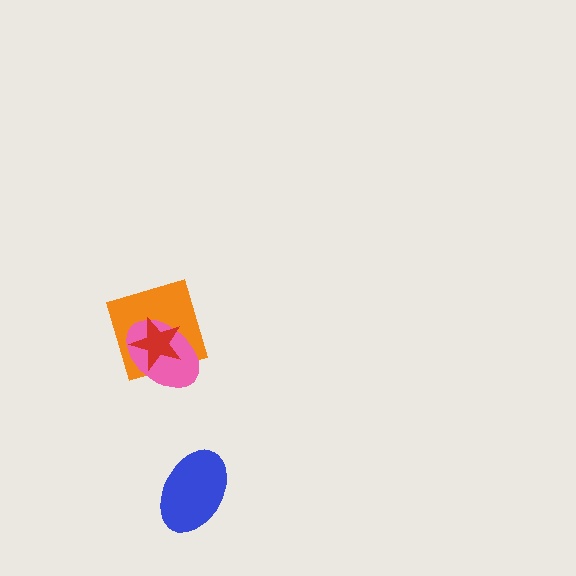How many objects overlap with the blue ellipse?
0 objects overlap with the blue ellipse.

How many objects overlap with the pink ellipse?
2 objects overlap with the pink ellipse.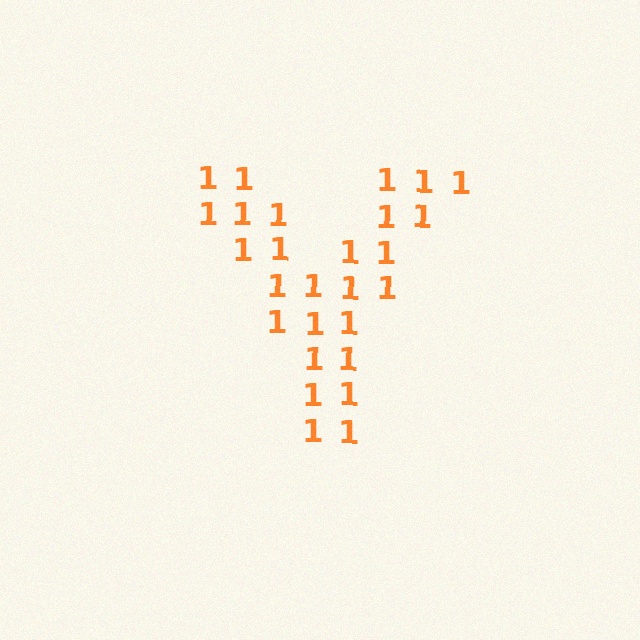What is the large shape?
The large shape is the letter Y.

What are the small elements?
The small elements are digit 1's.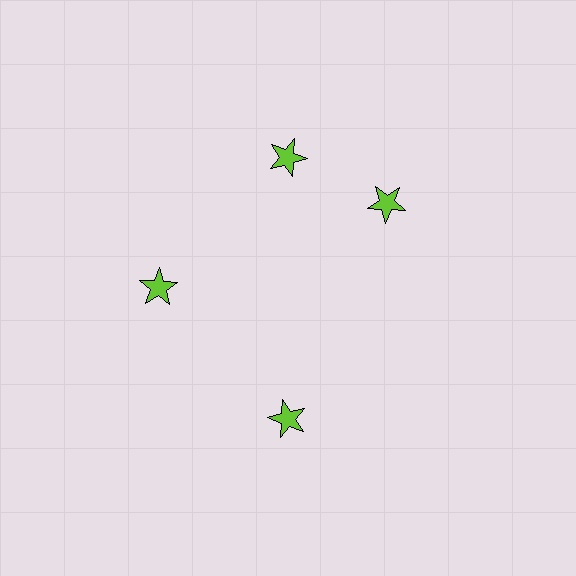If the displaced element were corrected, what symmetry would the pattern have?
It would have 4-fold rotational symmetry — the pattern would map onto itself every 90 degrees.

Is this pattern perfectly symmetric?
No. The 4 lime stars are arranged in a ring, but one element near the 3 o'clock position is rotated out of alignment along the ring, breaking the 4-fold rotational symmetry.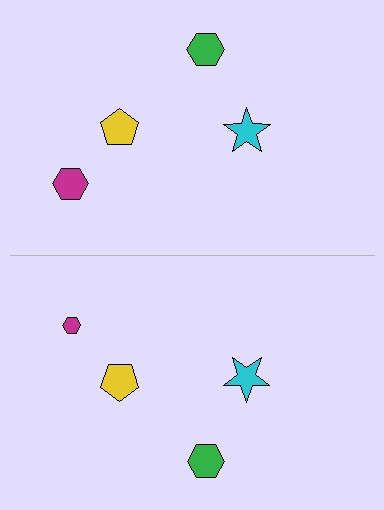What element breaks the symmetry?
The magenta hexagon on the bottom side has a different size than its mirror counterpart.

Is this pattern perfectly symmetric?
No, the pattern is not perfectly symmetric. The magenta hexagon on the bottom side has a different size than its mirror counterpart.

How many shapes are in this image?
There are 8 shapes in this image.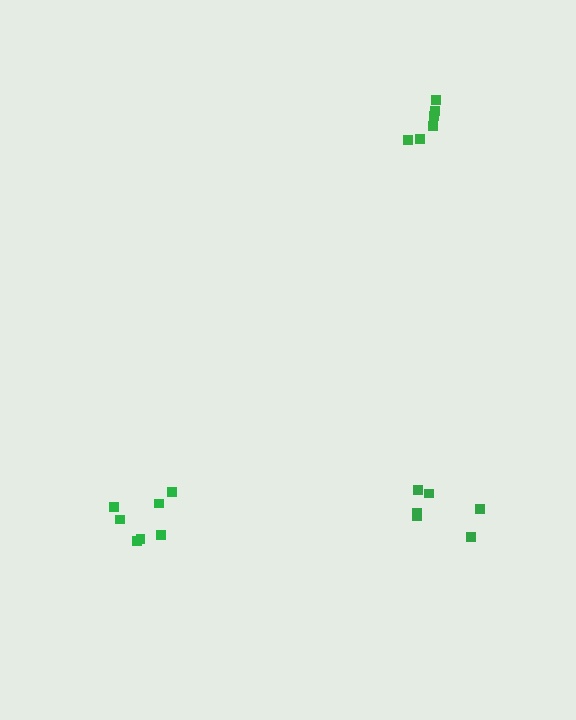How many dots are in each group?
Group 1: 7 dots, Group 2: 6 dots, Group 3: 6 dots (19 total).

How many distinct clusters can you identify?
There are 3 distinct clusters.